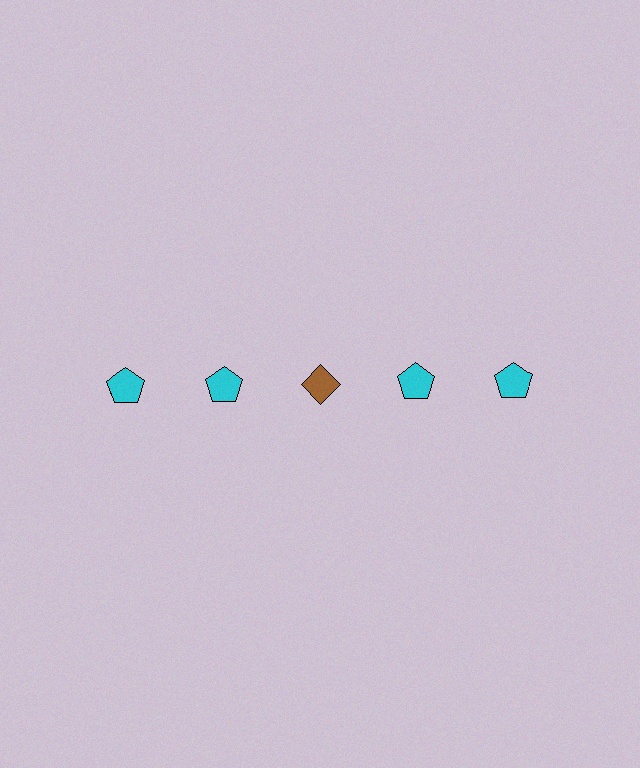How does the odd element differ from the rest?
It differs in both color (brown instead of cyan) and shape (diamond instead of pentagon).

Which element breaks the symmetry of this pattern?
The brown diamond in the top row, center column breaks the symmetry. All other shapes are cyan pentagons.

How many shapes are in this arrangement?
There are 5 shapes arranged in a grid pattern.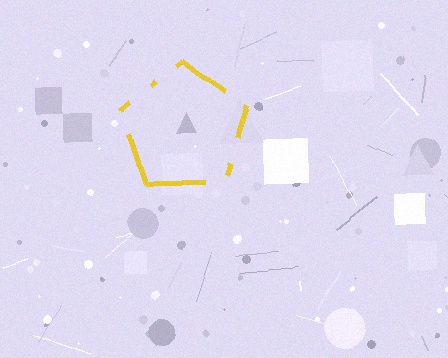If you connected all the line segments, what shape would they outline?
They would outline a pentagon.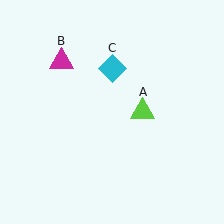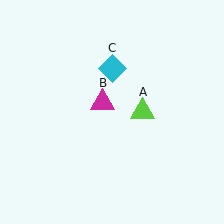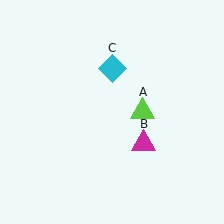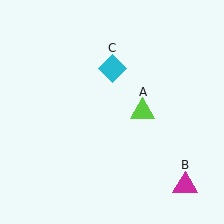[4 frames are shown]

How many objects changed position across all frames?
1 object changed position: magenta triangle (object B).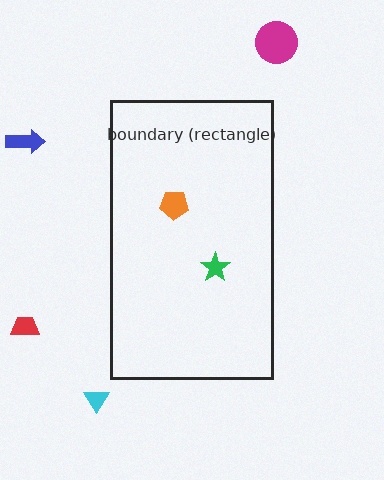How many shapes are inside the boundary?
2 inside, 4 outside.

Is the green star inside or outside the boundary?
Inside.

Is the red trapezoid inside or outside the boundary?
Outside.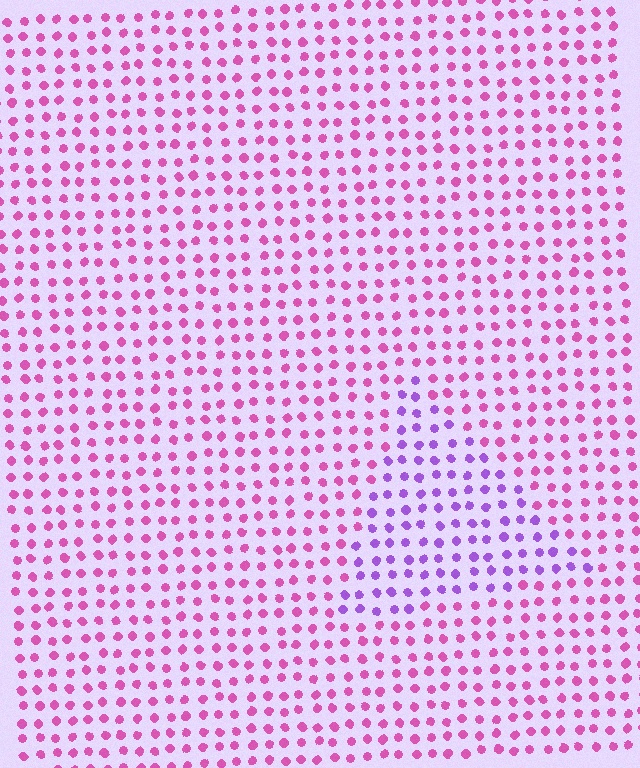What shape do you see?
I see a triangle.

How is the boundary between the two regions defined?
The boundary is defined purely by a slight shift in hue (about 42 degrees). Spacing, size, and orientation are identical on both sides.